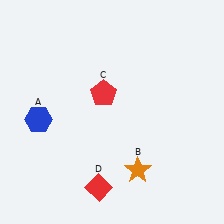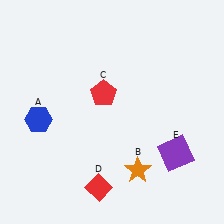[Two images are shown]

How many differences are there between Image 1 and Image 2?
There is 1 difference between the two images.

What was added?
A purple square (E) was added in Image 2.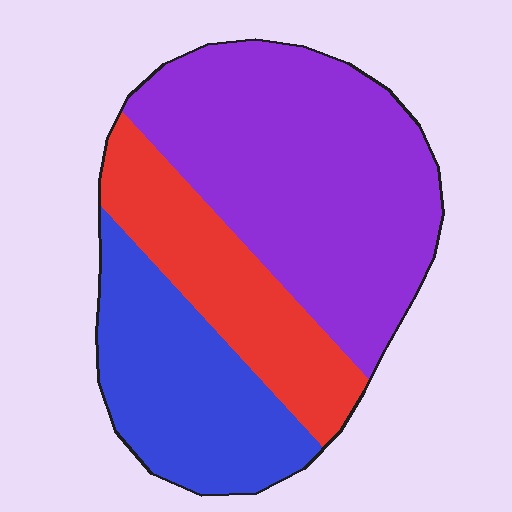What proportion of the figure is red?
Red takes up between a sixth and a third of the figure.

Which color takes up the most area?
Purple, at roughly 50%.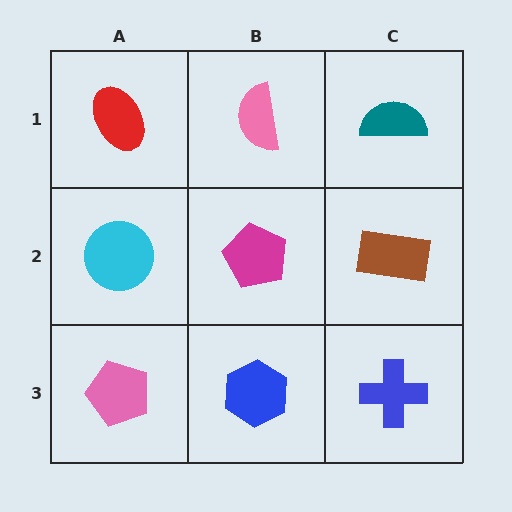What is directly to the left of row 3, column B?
A pink pentagon.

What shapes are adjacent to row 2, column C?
A teal semicircle (row 1, column C), a blue cross (row 3, column C), a magenta pentagon (row 2, column B).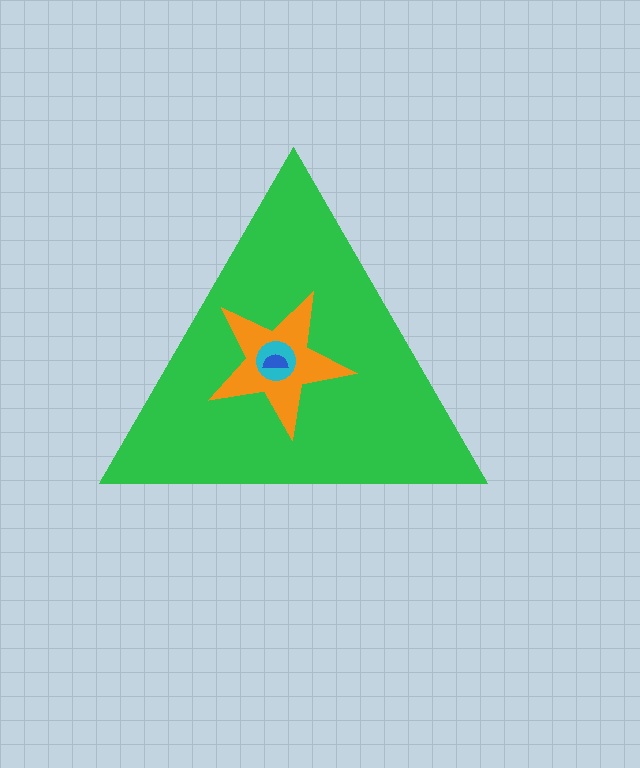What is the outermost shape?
The green triangle.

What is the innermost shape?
The blue semicircle.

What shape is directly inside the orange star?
The cyan circle.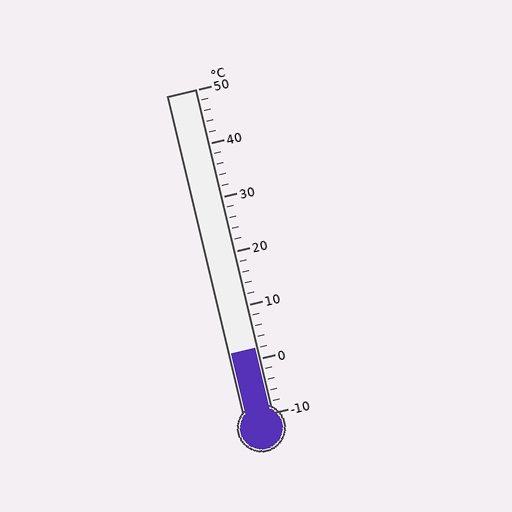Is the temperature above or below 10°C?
The temperature is below 10°C.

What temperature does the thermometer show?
The thermometer shows approximately 2°C.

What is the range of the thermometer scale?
The thermometer scale ranges from -10°C to 50°C.